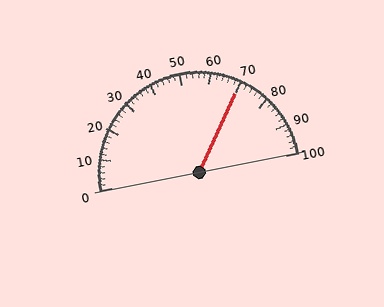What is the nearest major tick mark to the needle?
The nearest major tick mark is 70.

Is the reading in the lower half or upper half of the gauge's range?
The reading is in the upper half of the range (0 to 100).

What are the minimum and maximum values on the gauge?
The gauge ranges from 0 to 100.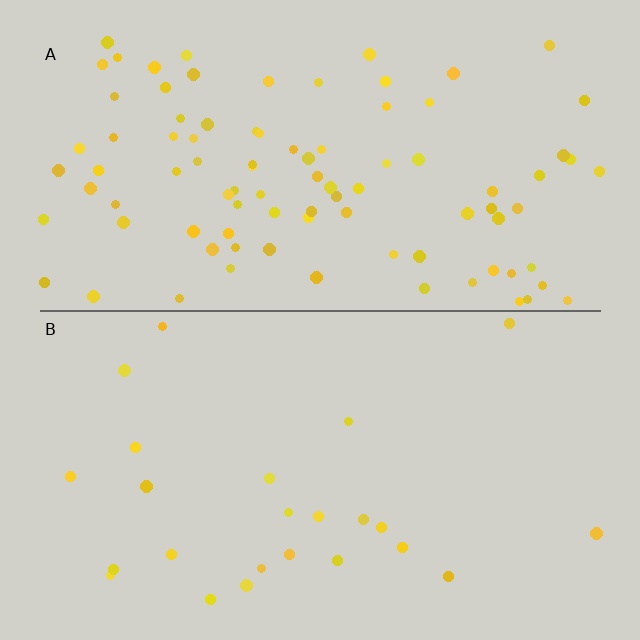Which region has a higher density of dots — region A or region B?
A (the top).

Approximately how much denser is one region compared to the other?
Approximately 3.8× — region A over region B.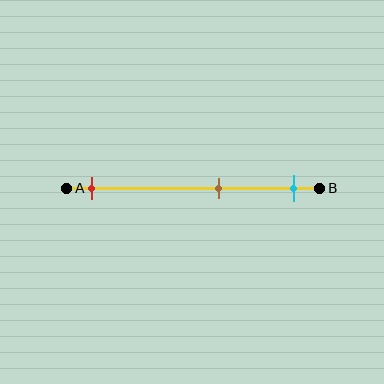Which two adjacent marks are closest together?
The brown and cyan marks are the closest adjacent pair.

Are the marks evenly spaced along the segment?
No, the marks are not evenly spaced.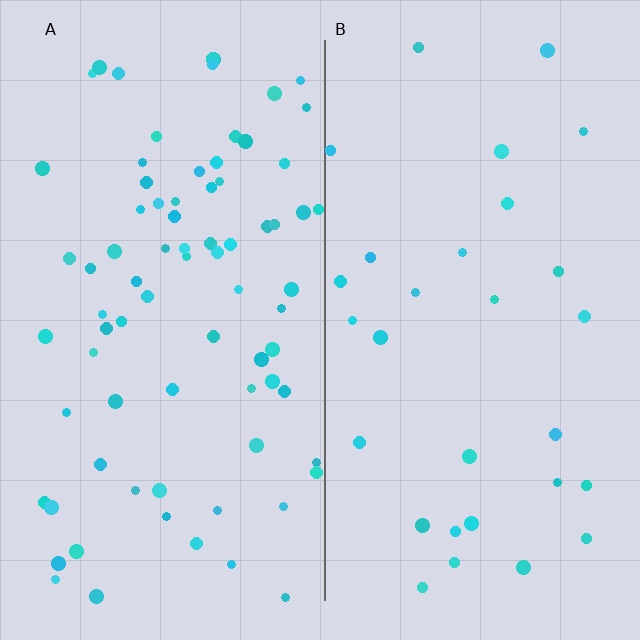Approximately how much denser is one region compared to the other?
Approximately 2.7× — region A over region B.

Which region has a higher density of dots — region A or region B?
A (the left).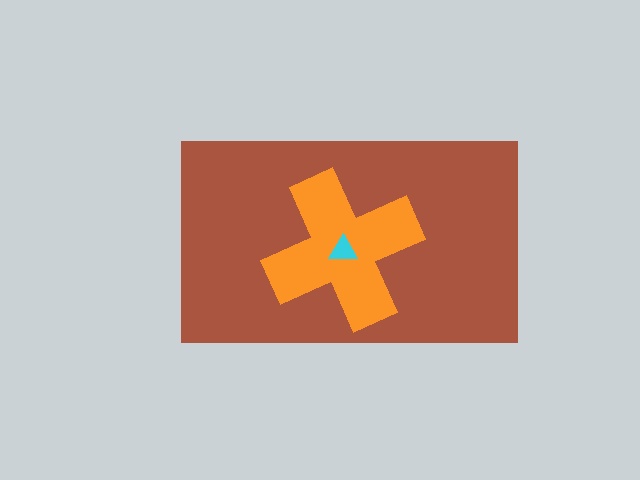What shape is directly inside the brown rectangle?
The orange cross.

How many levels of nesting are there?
3.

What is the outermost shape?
The brown rectangle.